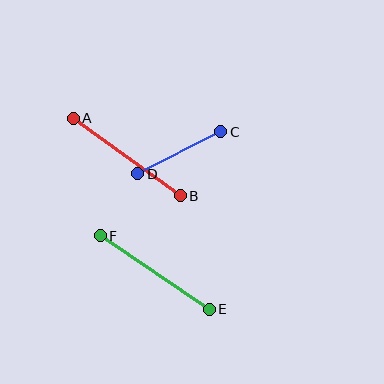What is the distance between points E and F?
The distance is approximately 131 pixels.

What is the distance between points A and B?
The distance is approximately 132 pixels.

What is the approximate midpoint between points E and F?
The midpoint is at approximately (155, 272) pixels.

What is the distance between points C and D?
The distance is approximately 93 pixels.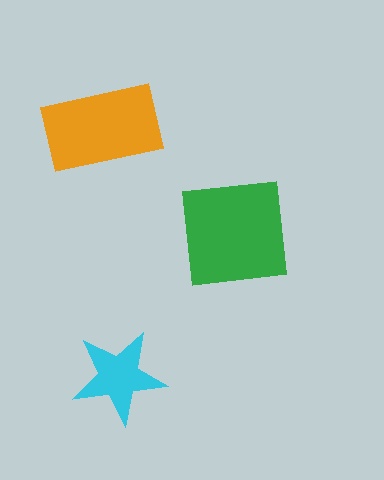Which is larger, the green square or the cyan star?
The green square.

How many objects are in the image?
There are 3 objects in the image.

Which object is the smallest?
The cyan star.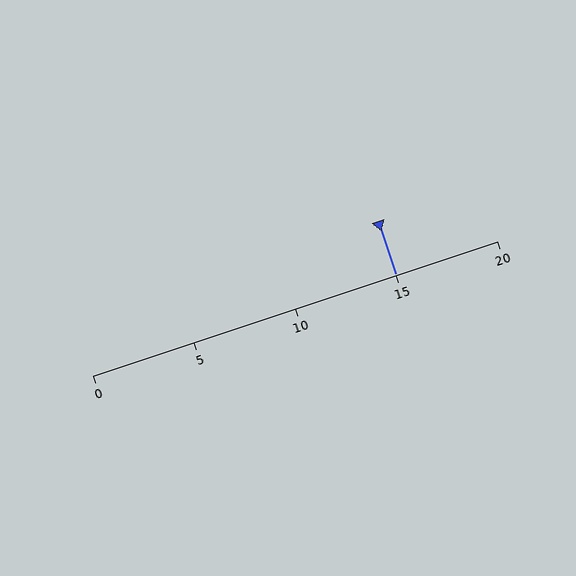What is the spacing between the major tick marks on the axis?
The major ticks are spaced 5 apart.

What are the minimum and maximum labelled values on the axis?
The axis runs from 0 to 20.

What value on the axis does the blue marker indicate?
The marker indicates approximately 15.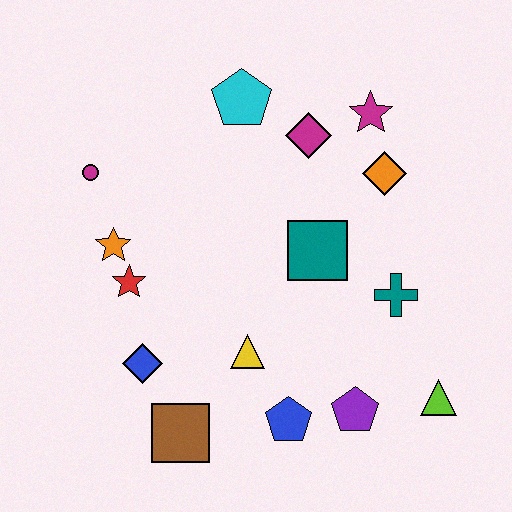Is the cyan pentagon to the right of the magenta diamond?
No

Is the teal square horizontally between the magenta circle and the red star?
No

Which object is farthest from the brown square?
The magenta star is farthest from the brown square.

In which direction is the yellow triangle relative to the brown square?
The yellow triangle is above the brown square.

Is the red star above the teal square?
No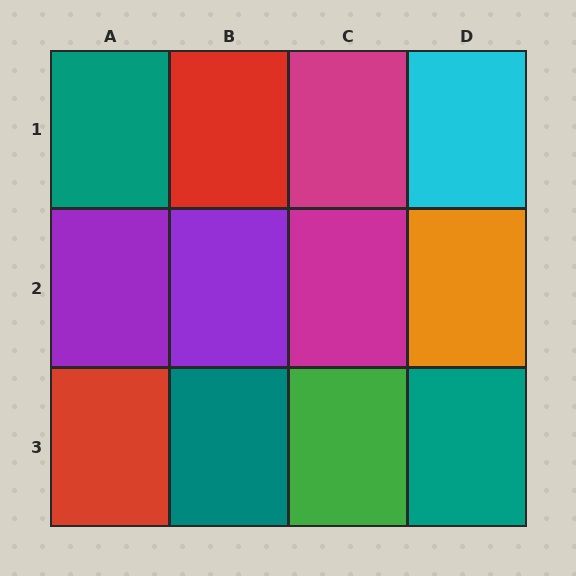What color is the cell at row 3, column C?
Green.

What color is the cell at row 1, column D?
Cyan.